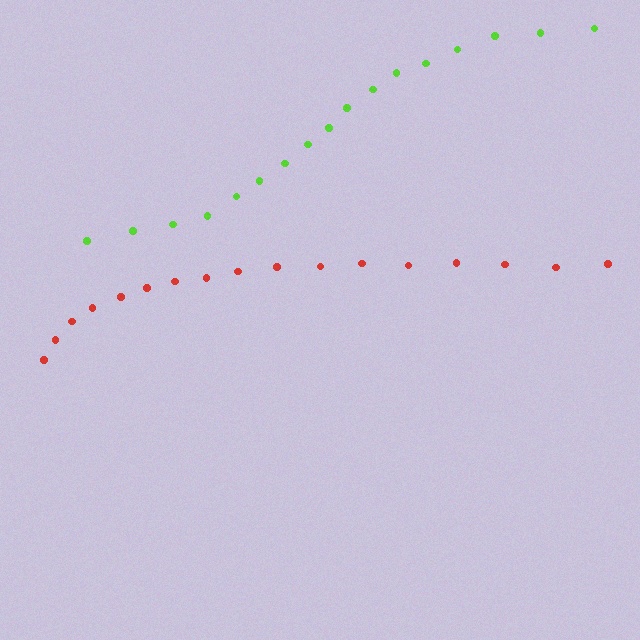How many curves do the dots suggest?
There are 2 distinct paths.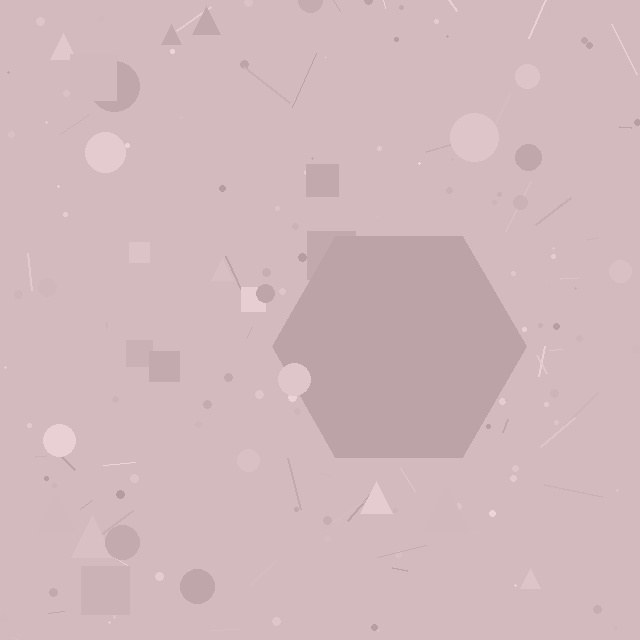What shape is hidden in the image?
A hexagon is hidden in the image.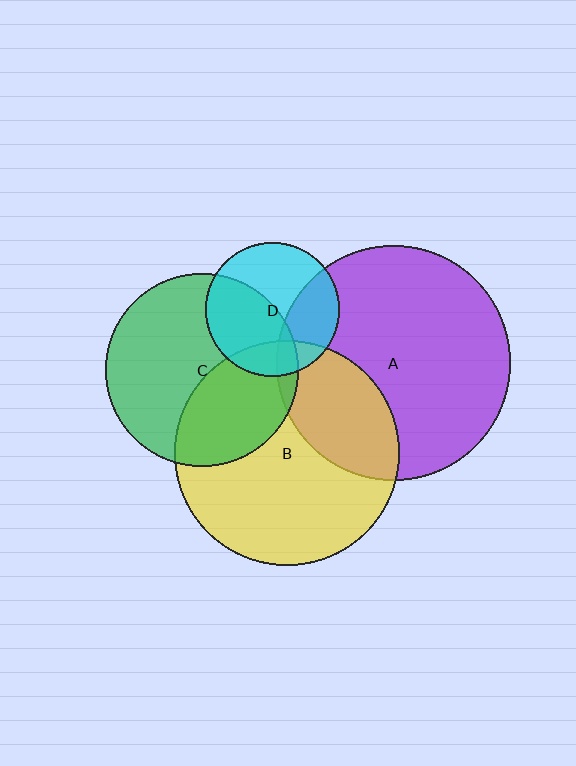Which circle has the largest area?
Circle A (purple).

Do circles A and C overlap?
Yes.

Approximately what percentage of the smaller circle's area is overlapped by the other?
Approximately 5%.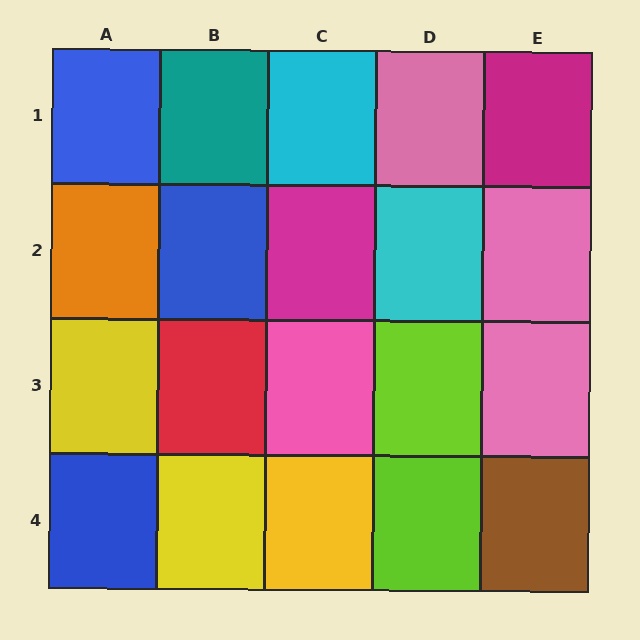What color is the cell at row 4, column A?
Blue.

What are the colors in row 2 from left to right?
Orange, blue, magenta, cyan, pink.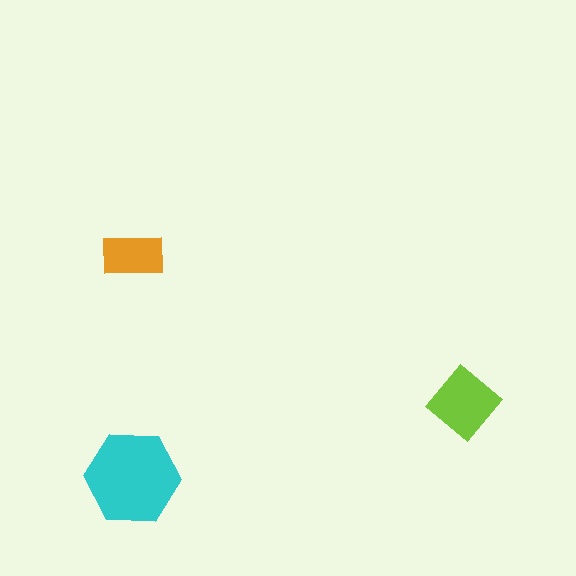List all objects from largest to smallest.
The cyan hexagon, the lime diamond, the orange rectangle.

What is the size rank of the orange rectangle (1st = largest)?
3rd.